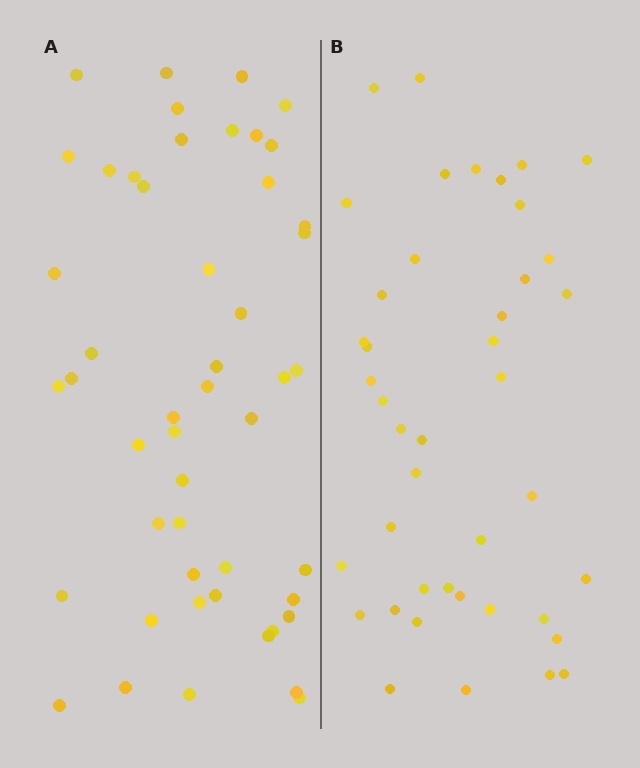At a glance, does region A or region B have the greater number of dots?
Region A (the left region) has more dots.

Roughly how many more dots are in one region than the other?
Region A has roughly 8 or so more dots than region B.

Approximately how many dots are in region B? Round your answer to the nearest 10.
About 40 dots. (The exact count is 42, which rounds to 40.)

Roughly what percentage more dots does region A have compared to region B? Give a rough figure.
About 15% more.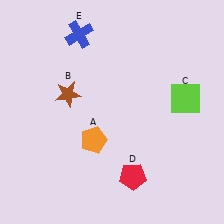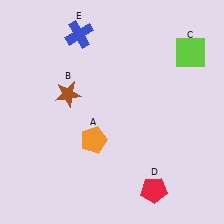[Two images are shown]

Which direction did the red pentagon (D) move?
The red pentagon (D) moved right.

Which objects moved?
The objects that moved are: the lime square (C), the red pentagon (D).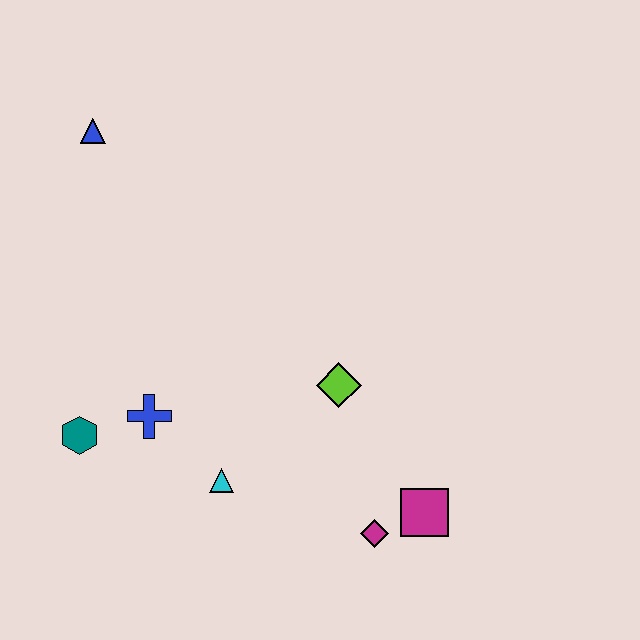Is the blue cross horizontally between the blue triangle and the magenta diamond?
Yes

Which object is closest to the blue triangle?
The blue cross is closest to the blue triangle.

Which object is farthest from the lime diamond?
The blue triangle is farthest from the lime diamond.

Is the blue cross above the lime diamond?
No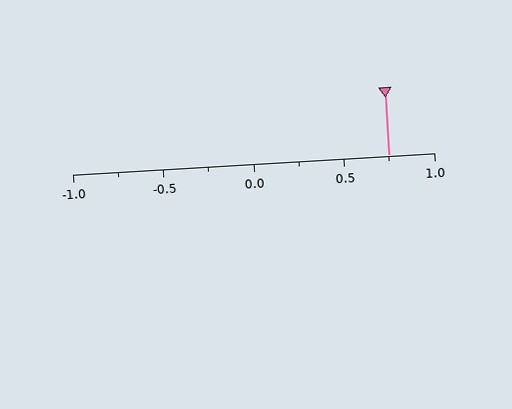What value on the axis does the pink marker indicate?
The marker indicates approximately 0.75.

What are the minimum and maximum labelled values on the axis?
The axis runs from -1.0 to 1.0.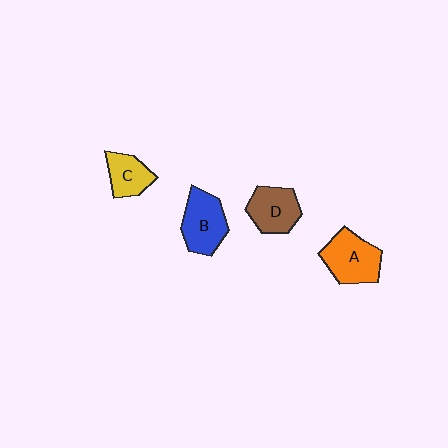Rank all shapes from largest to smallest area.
From largest to smallest: A (orange), B (blue), D (brown), C (yellow).